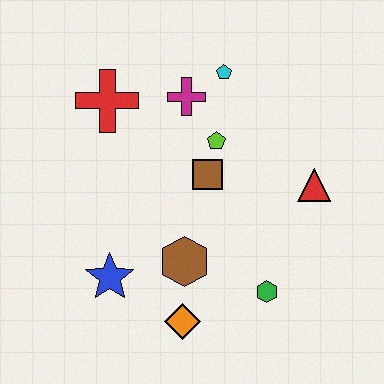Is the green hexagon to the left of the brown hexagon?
No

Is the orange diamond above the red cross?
No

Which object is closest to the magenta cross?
The cyan pentagon is closest to the magenta cross.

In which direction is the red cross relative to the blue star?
The red cross is above the blue star.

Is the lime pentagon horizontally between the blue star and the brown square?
No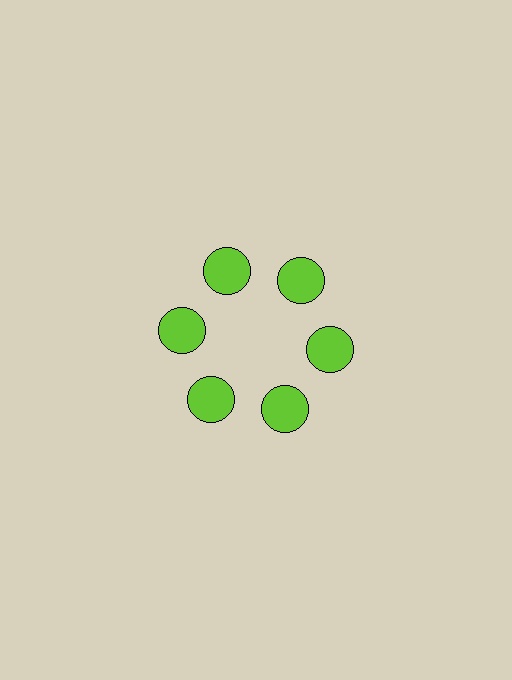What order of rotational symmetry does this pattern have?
This pattern has 6-fold rotational symmetry.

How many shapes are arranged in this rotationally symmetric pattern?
There are 6 shapes, arranged in 6 groups of 1.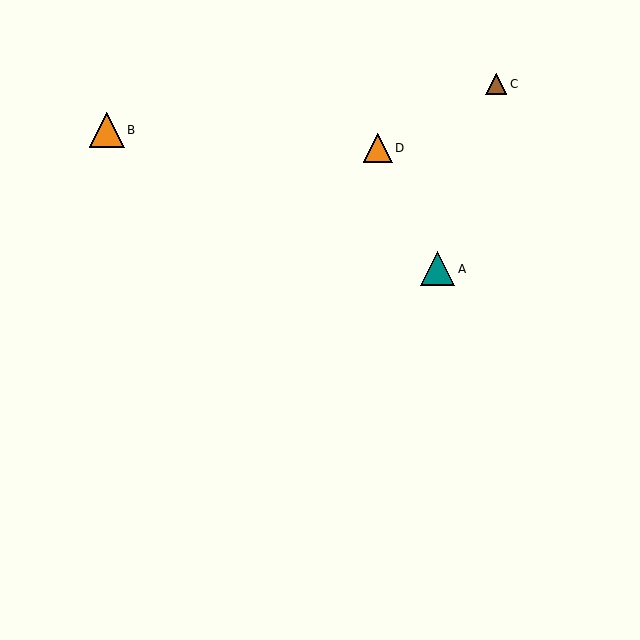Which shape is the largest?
The orange triangle (labeled B) is the largest.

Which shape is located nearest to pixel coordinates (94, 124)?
The orange triangle (labeled B) at (107, 130) is nearest to that location.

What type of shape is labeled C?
Shape C is a brown triangle.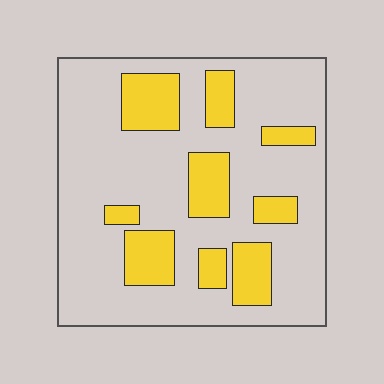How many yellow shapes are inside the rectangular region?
9.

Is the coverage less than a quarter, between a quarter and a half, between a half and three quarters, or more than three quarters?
Less than a quarter.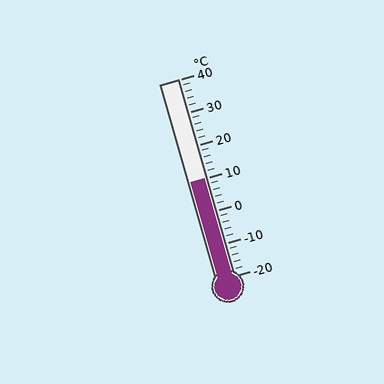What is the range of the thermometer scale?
The thermometer scale ranges from -20°C to 40°C.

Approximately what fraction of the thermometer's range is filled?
The thermometer is filled to approximately 50% of its range.